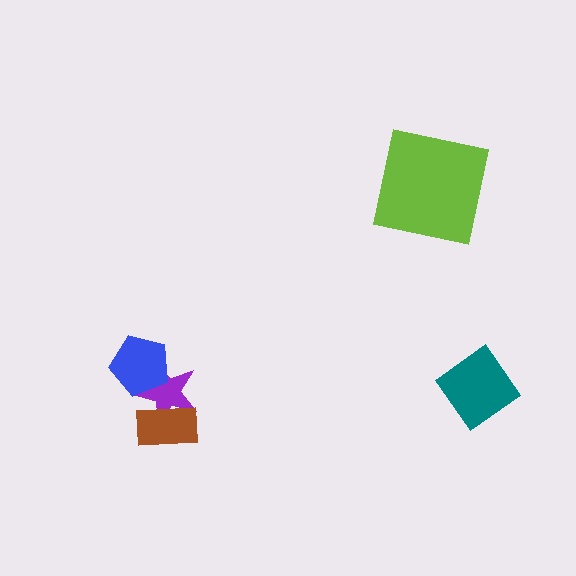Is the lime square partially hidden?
No, no other shape covers it.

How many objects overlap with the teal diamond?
0 objects overlap with the teal diamond.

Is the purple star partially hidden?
Yes, it is partially covered by another shape.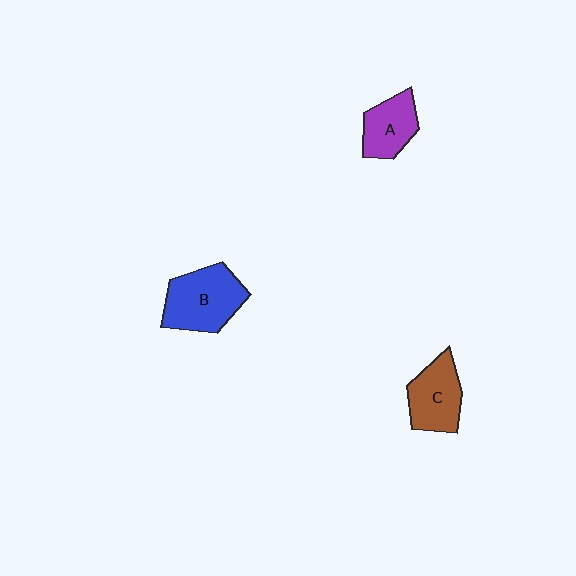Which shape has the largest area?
Shape B (blue).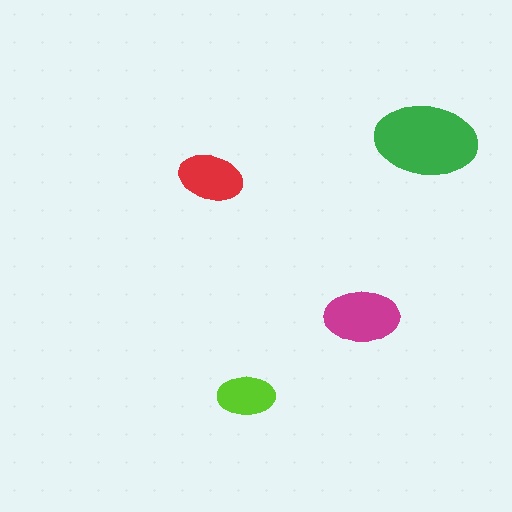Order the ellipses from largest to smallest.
the green one, the magenta one, the red one, the lime one.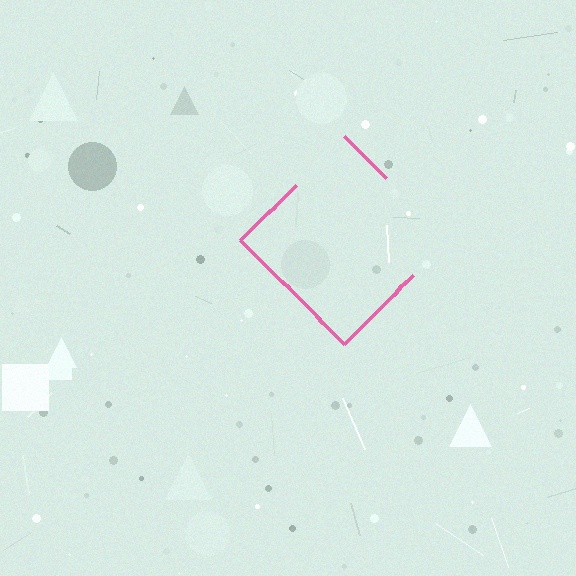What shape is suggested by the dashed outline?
The dashed outline suggests a diamond.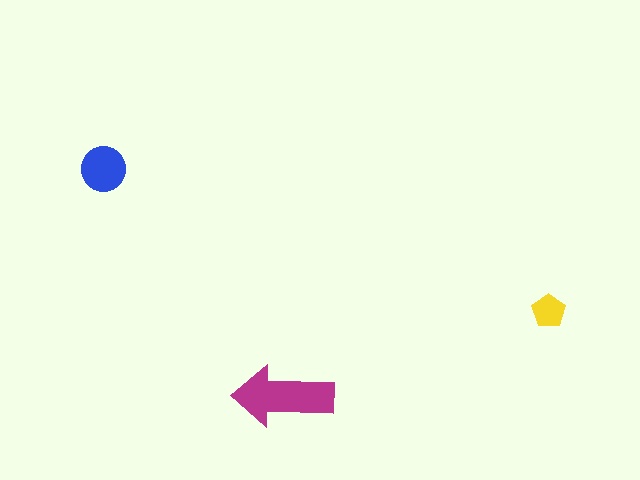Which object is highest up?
The blue circle is topmost.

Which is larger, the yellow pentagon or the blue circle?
The blue circle.